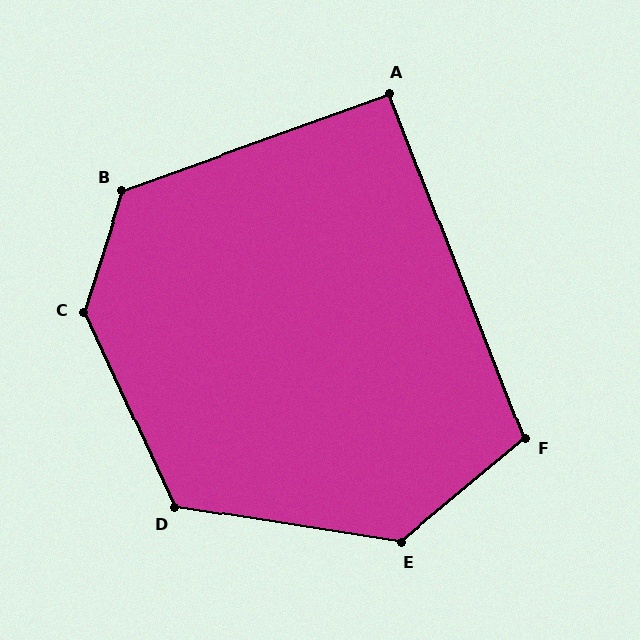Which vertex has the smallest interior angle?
A, at approximately 92 degrees.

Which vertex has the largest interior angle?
C, at approximately 137 degrees.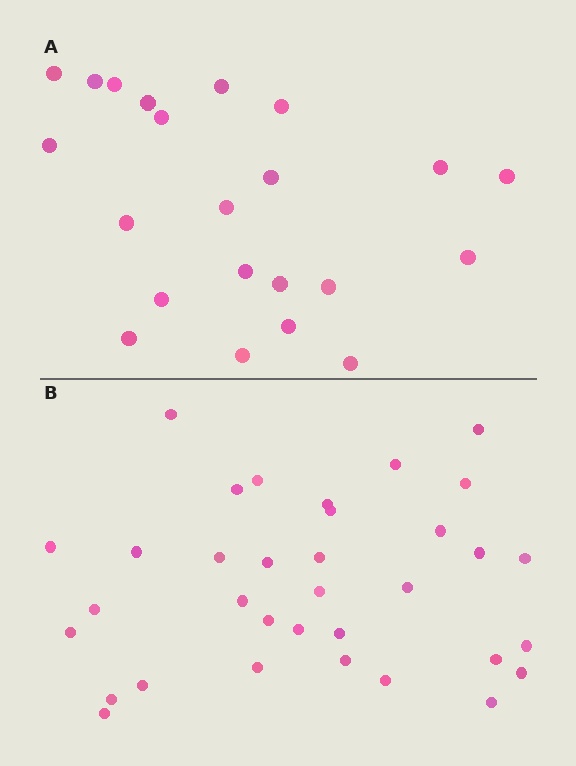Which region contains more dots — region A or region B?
Region B (the bottom region) has more dots.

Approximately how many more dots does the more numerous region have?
Region B has roughly 12 or so more dots than region A.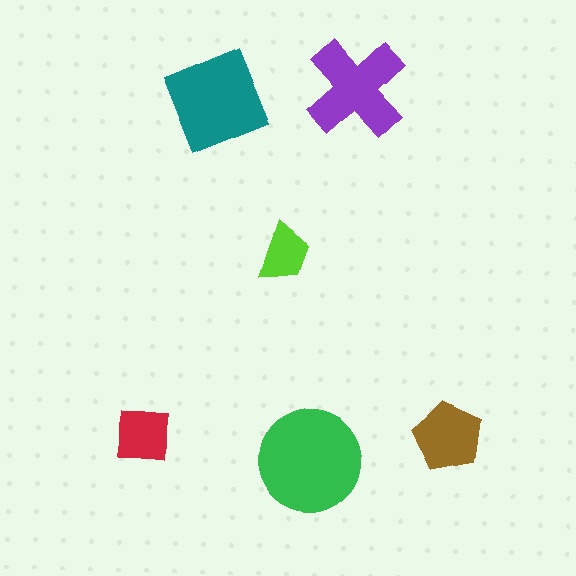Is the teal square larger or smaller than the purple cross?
Larger.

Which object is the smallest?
The lime trapezoid.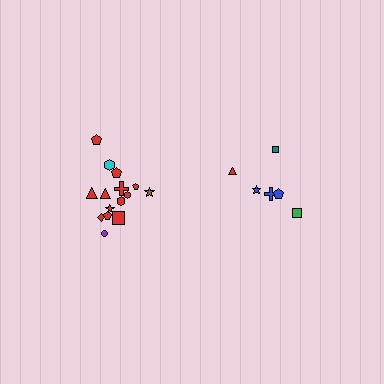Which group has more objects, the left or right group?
The left group.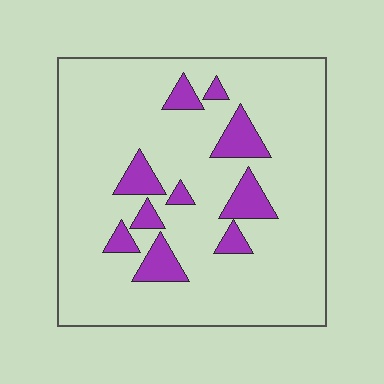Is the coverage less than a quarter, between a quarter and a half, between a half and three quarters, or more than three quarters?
Less than a quarter.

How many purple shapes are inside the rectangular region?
10.